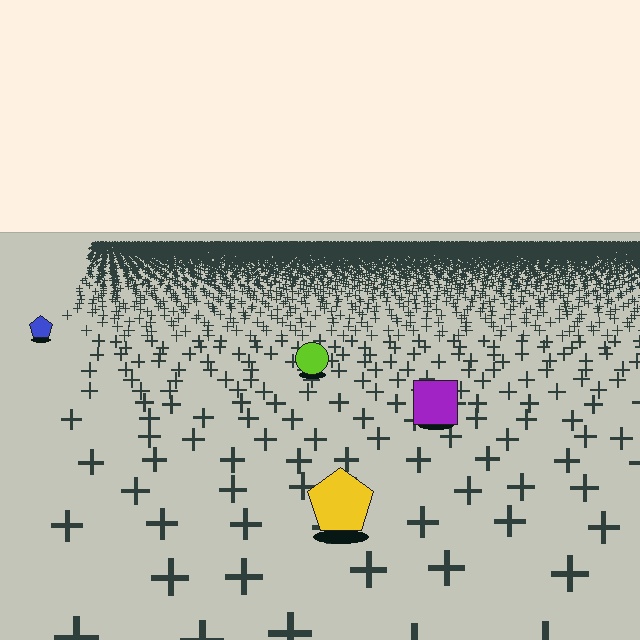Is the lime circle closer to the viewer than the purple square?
No. The purple square is closer — you can tell from the texture gradient: the ground texture is coarser near it.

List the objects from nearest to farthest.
From nearest to farthest: the yellow pentagon, the purple square, the lime circle, the blue pentagon.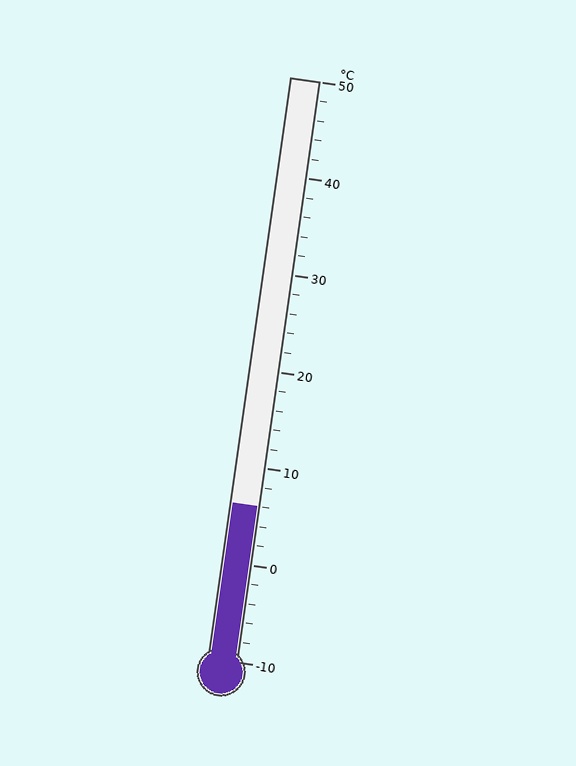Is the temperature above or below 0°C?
The temperature is above 0°C.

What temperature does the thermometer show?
The thermometer shows approximately 6°C.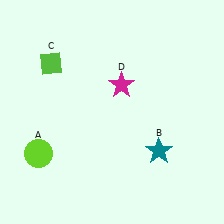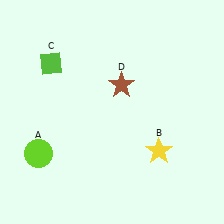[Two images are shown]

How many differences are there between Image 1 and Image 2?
There are 2 differences between the two images.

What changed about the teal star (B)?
In Image 1, B is teal. In Image 2, it changed to yellow.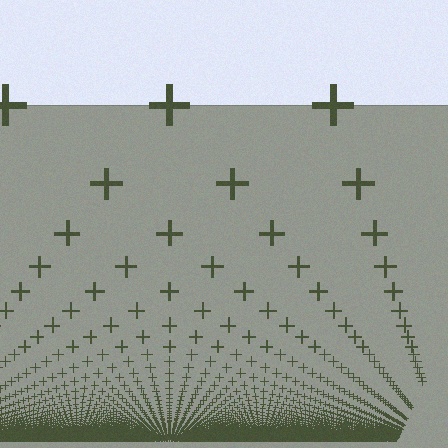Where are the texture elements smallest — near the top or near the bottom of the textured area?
Near the bottom.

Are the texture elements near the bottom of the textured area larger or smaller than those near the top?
Smaller. The gradient is inverted — elements near the bottom are smaller and denser.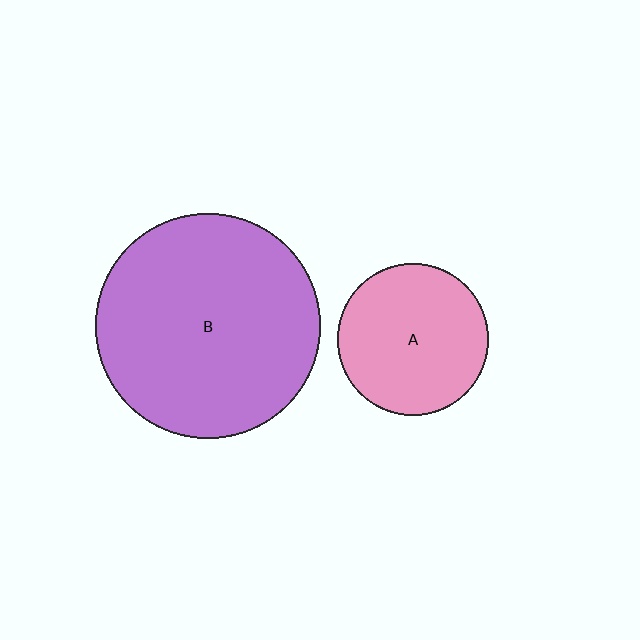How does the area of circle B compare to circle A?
Approximately 2.2 times.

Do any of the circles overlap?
No, none of the circles overlap.